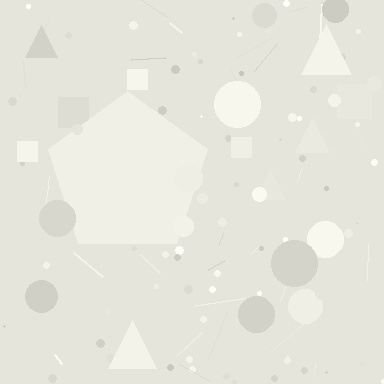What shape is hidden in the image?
A pentagon is hidden in the image.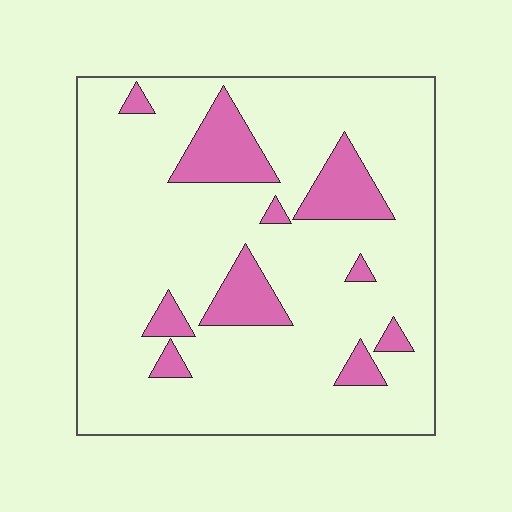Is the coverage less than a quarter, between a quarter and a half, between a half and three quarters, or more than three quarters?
Less than a quarter.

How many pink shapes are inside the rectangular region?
10.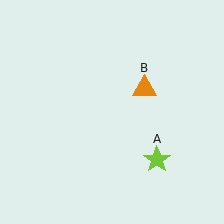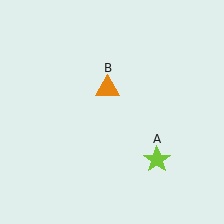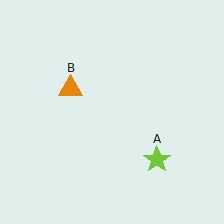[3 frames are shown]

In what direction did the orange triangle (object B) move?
The orange triangle (object B) moved left.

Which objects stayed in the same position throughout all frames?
Lime star (object A) remained stationary.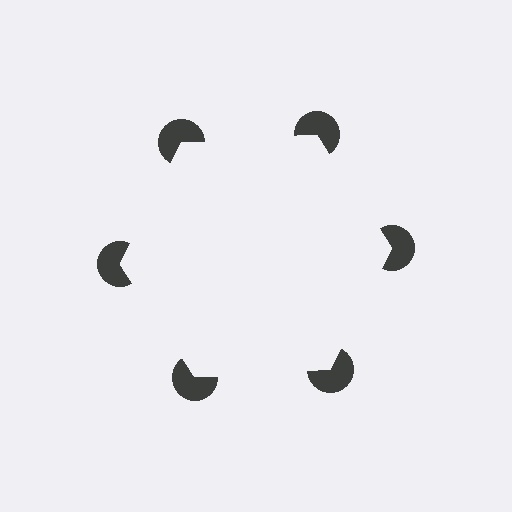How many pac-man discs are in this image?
There are 6 — one at each vertex of the illusory hexagon.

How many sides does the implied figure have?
6 sides.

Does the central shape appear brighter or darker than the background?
It typically appears slightly brighter than the background, even though no actual brightness change is drawn.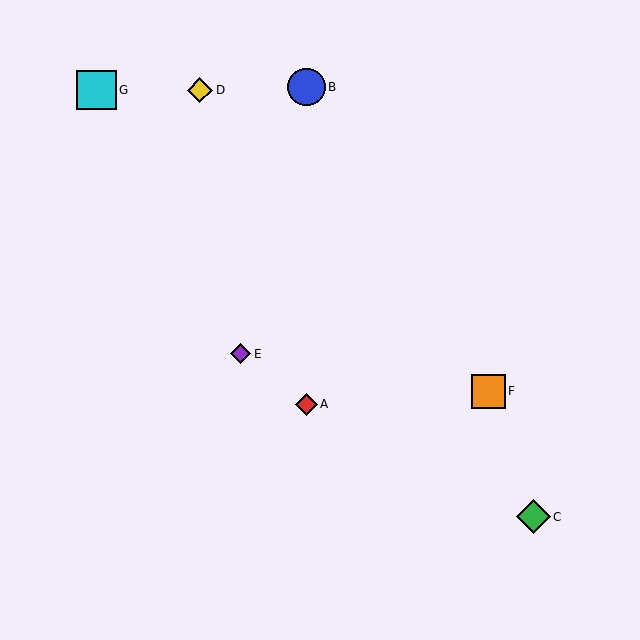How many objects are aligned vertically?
2 objects (A, B) are aligned vertically.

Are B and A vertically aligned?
Yes, both are at x≈306.